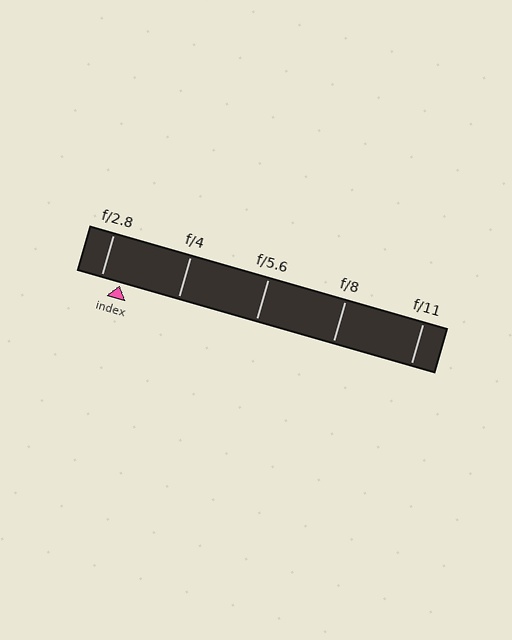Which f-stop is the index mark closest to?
The index mark is closest to f/2.8.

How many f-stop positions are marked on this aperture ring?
There are 5 f-stop positions marked.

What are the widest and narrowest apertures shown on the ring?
The widest aperture shown is f/2.8 and the narrowest is f/11.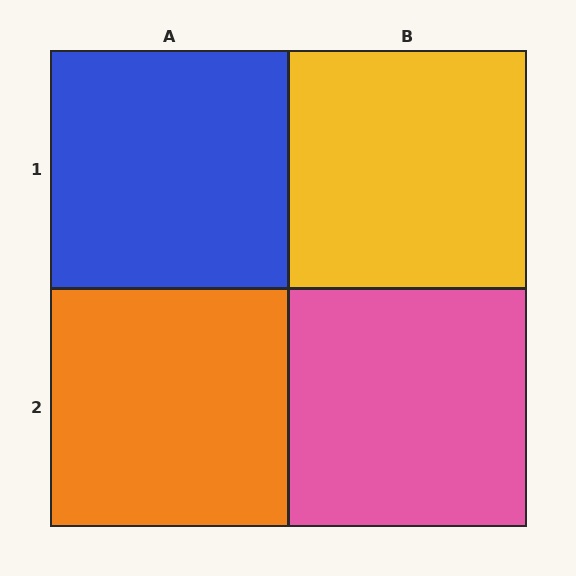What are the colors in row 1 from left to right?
Blue, yellow.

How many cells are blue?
1 cell is blue.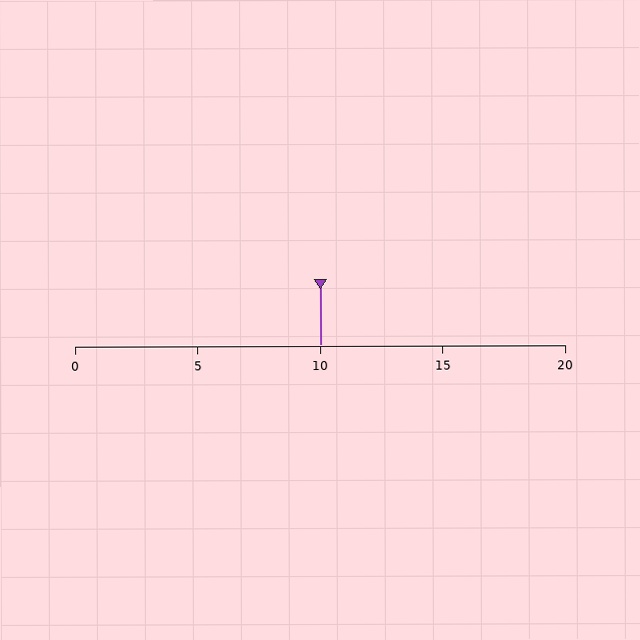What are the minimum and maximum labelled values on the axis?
The axis runs from 0 to 20.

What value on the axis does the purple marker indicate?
The marker indicates approximately 10.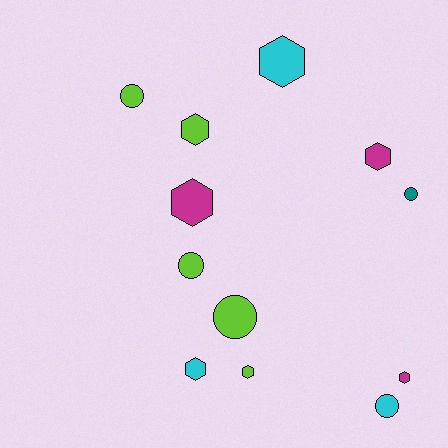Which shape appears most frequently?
Hexagon, with 7 objects.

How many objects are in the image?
There are 12 objects.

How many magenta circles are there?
There are no magenta circles.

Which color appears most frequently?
Lime, with 5 objects.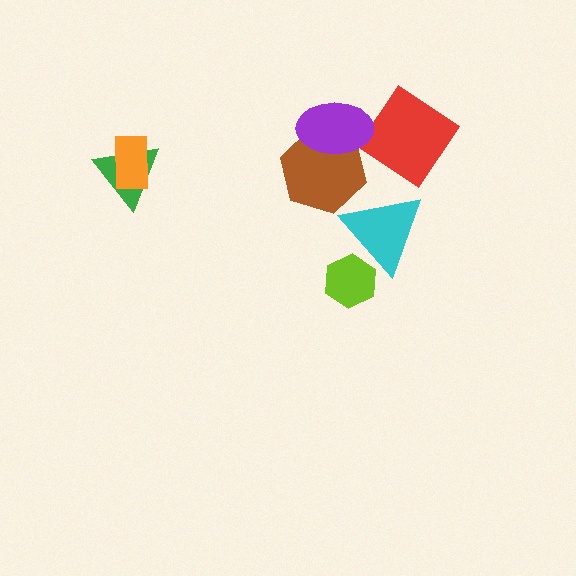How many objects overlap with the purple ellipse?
1 object overlaps with the purple ellipse.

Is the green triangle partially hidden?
Yes, it is partially covered by another shape.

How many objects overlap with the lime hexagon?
1 object overlaps with the lime hexagon.